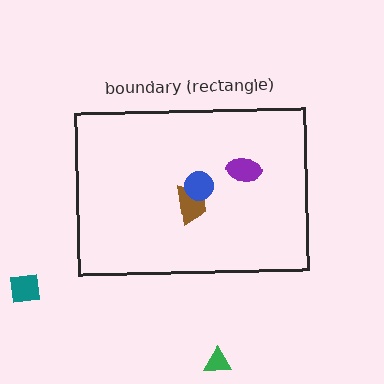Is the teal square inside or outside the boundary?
Outside.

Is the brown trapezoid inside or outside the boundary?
Inside.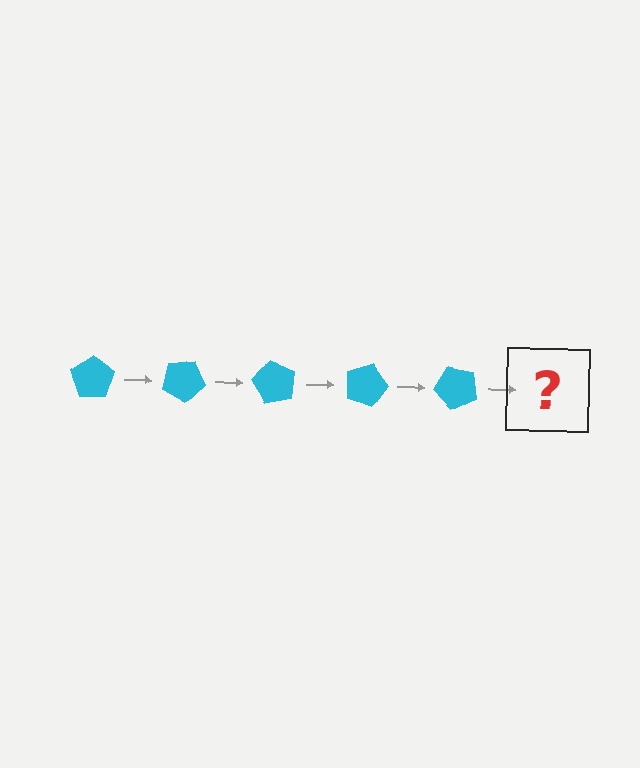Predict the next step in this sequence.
The next step is a cyan pentagon rotated 150 degrees.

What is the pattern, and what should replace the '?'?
The pattern is that the pentagon rotates 30 degrees each step. The '?' should be a cyan pentagon rotated 150 degrees.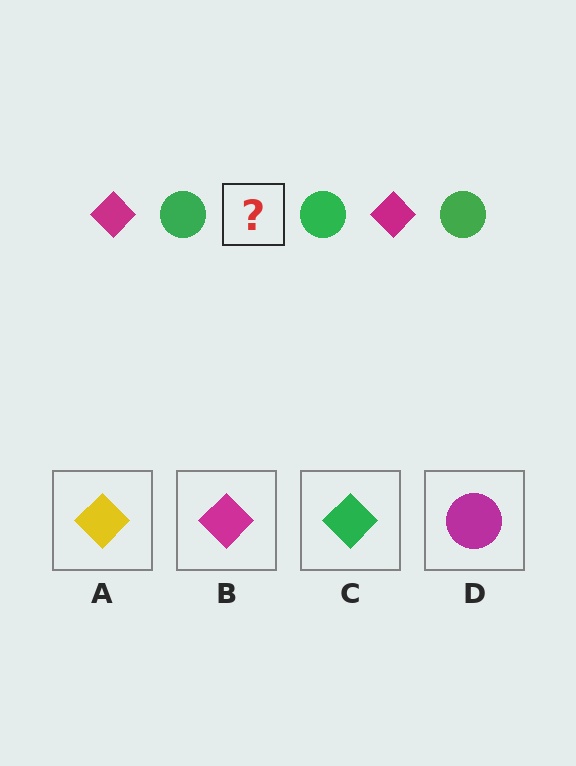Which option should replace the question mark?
Option B.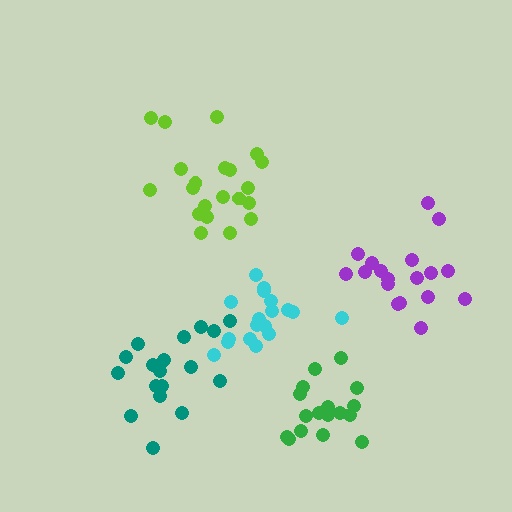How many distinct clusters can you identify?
There are 5 distinct clusters.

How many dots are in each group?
Group 1: 21 dots, Group 2: 19 dots, Group 3: 18 dots, Group 4: 18 dots, Group 5: 17 dots (93 total).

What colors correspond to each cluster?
The clusters are colored: lime, teal, purple, cyan, green.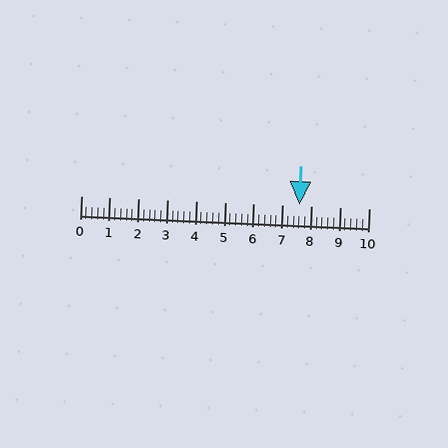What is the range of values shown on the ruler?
The ruler shows values from 0 to 10.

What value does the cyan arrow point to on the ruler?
The cyan arrow points to approximately 7.6.